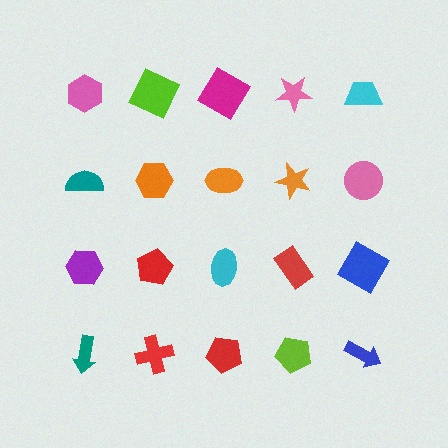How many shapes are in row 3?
5 shapes.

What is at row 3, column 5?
A blue diamond.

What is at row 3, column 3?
A cyan ellipse.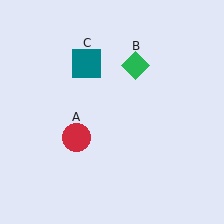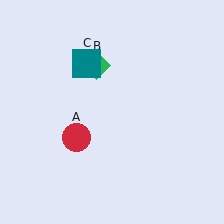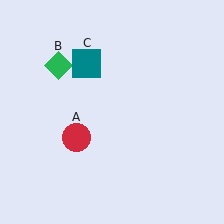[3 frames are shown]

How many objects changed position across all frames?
1 object changed position: green diamond (object B).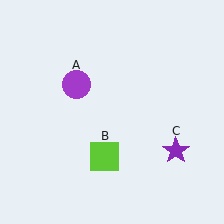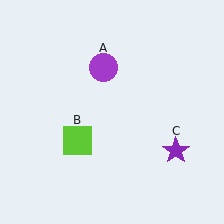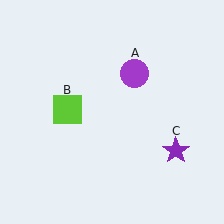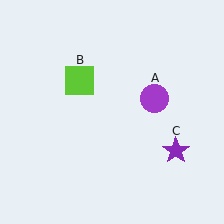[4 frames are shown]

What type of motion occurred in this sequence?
The purple circle (object A), lime square (object B) rotated clockwise around the center of the scene.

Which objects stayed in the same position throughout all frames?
Purple star (object C) remained stationary.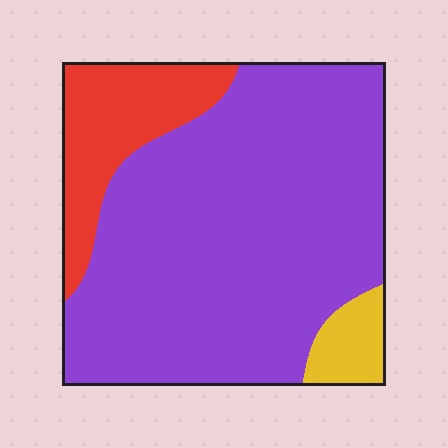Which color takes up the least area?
Yellow, at roughly 5%.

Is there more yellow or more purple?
Purple.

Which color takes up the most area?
Purple, at roughly 75%.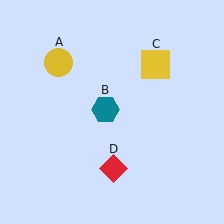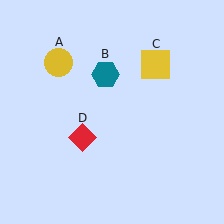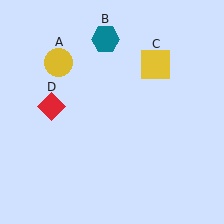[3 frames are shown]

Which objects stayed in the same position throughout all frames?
Yellow circle (object A) and yellow square (object C) remained stationary.